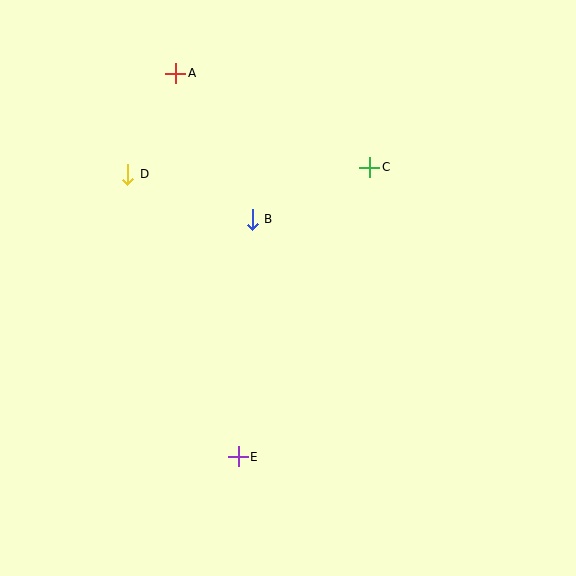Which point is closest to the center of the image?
Point B at (252, 219) is closest to the center.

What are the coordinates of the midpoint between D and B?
The midpoint between D and B is at (190, 197).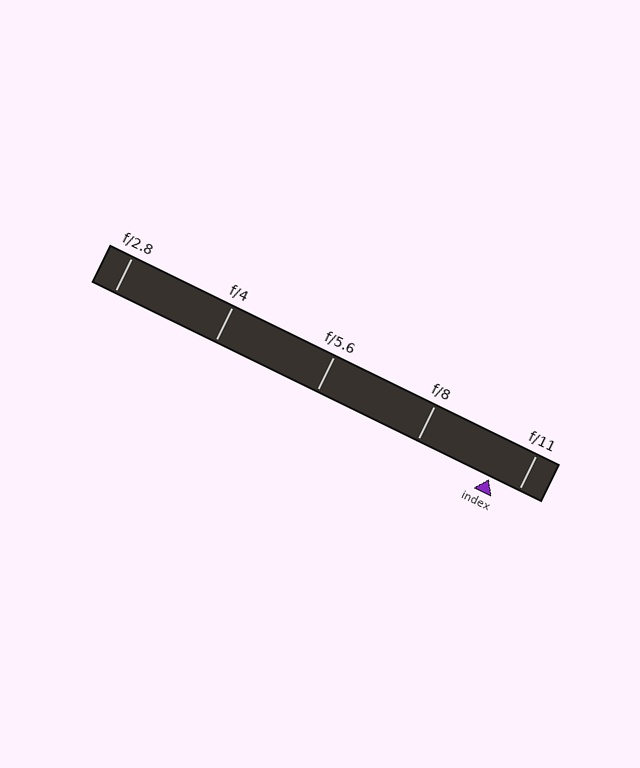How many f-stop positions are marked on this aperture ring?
There are 5 f-stop positions marked.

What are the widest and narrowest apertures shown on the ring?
The widest aperture shown is f/2.8 and the narrowest is f/11.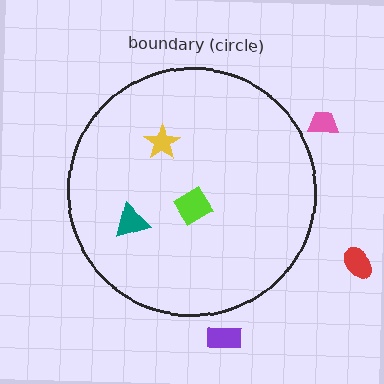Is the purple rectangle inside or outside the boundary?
Outside.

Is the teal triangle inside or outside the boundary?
Inside.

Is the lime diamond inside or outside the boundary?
Inside.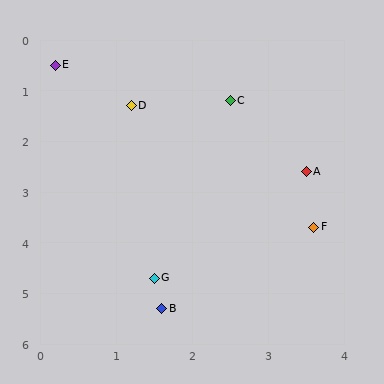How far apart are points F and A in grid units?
Points F and A are about 1.1 grid units apart.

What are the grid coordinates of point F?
Point F is at approximately (3.6, 3.7).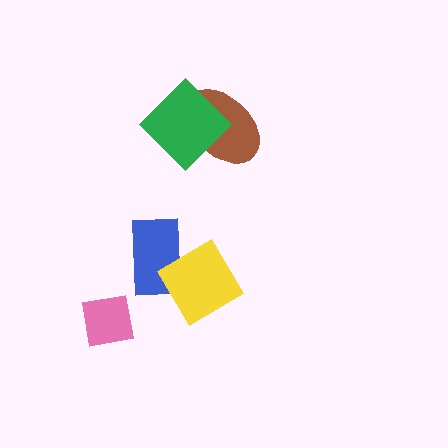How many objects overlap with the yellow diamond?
1 object overlaps with the yellow diamond.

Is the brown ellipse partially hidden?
Yes, it is partially covered by another shape.